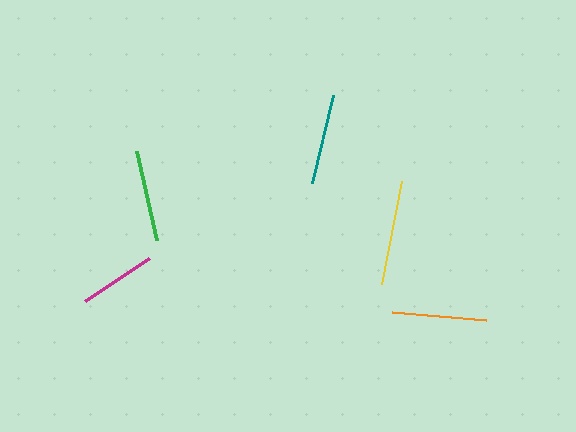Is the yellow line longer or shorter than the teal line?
The yellow line is longer than the teal line.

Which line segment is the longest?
The yellow line is the longest at approximately 105 pixels.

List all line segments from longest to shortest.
From longest to shortest: yellow, orange, green, teal, magenta.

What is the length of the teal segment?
The teal segment is approximately 90 pixels long.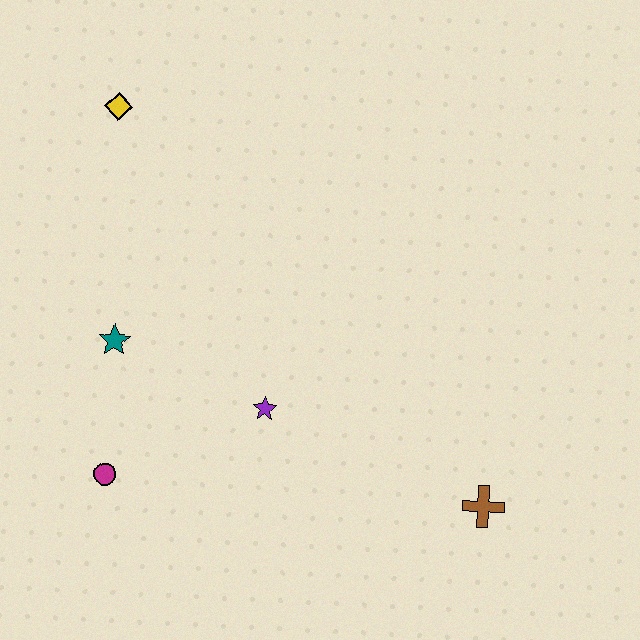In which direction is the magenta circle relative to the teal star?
The magenta circle is below the teal star.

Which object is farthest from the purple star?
The yellow diamond is farthest from the purple star.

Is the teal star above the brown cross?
Yes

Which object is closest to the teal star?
The magenta circle is closest to the teal star.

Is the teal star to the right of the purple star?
No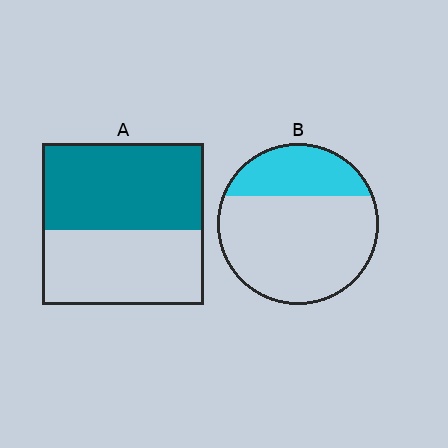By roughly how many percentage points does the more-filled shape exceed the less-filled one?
By roughly 25 percentage points (A over B).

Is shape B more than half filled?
No.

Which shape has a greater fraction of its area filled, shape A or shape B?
Shape A.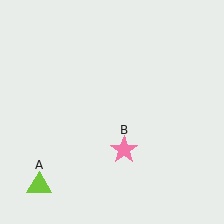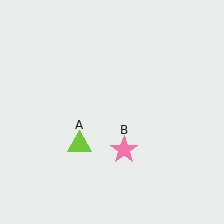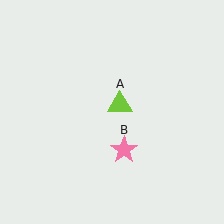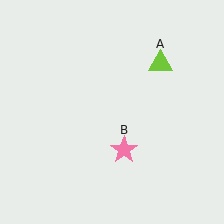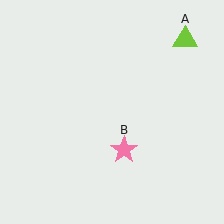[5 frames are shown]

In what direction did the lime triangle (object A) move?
The lime triangle (object A) moved up and to the right.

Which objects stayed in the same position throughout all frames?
Pink star (object B) remained stationary.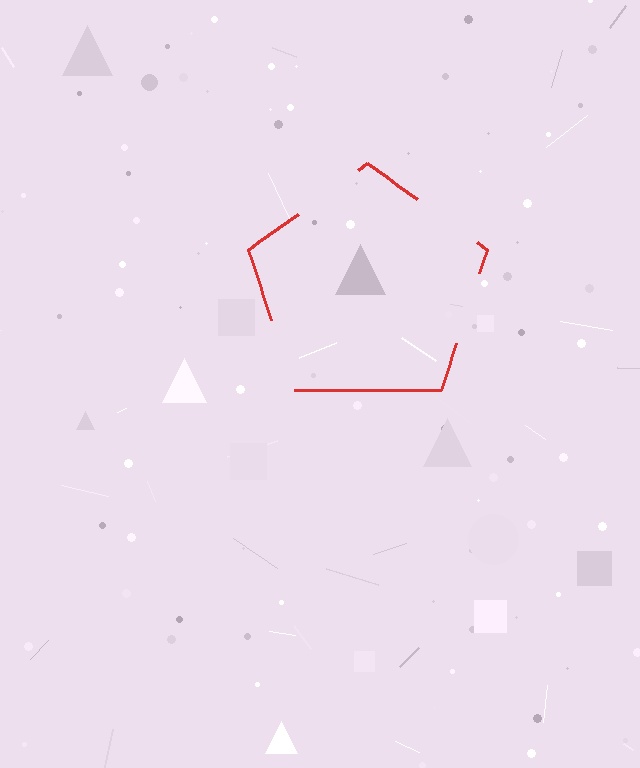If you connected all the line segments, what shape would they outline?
They would outline a pentagon.